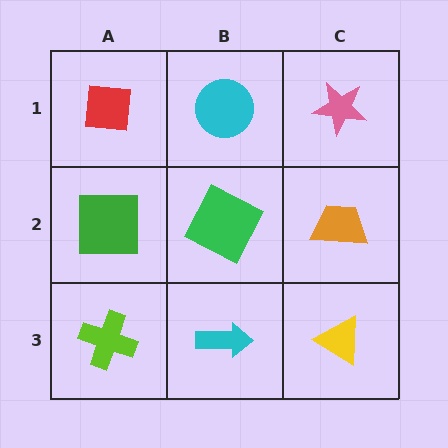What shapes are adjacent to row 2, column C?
A pink star (row 1, column C), a yellow triangle (row 3, column C), a green square (row 2, column B).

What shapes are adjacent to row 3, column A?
A green square (row 2, column A), a cyan arrow (row 3, column B).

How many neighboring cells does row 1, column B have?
3.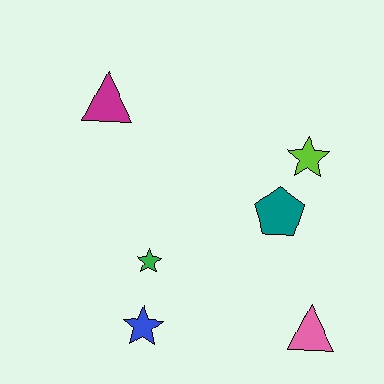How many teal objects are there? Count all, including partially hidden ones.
There is 1 teal object.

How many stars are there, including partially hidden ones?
There are 3 stars.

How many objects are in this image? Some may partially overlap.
There are 6 objects.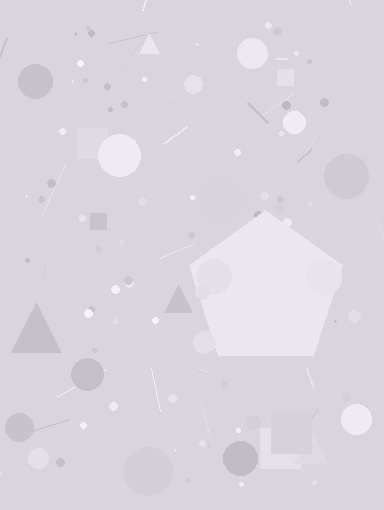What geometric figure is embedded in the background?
A pentagon is embedded in the background.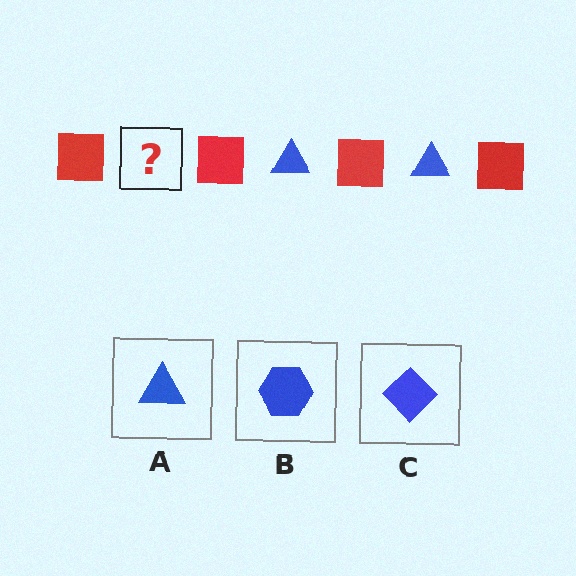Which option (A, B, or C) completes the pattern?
A.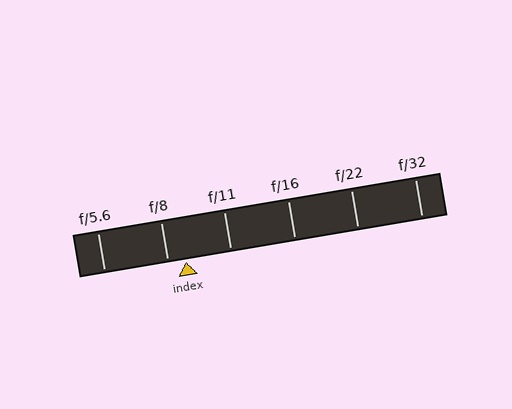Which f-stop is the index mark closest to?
The index mark is closest to f/8.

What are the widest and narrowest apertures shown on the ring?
The widest aperture shown is f/5.6 and the narrowest is f/32.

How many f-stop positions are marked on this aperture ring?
There are 6 f-stop positions marked.